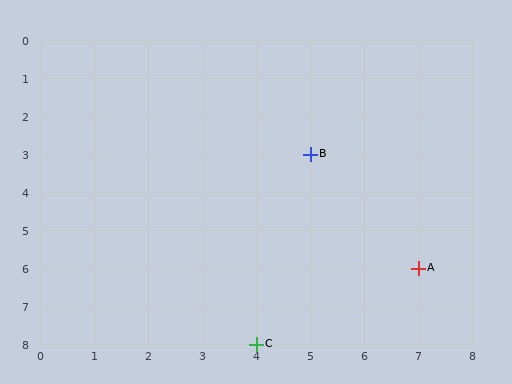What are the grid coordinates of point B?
Point B is at grid coordinates (5, 3).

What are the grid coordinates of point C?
Point C is at grid coordinates (4, 8).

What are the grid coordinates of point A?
Point A is at grid coordinates (7, 6).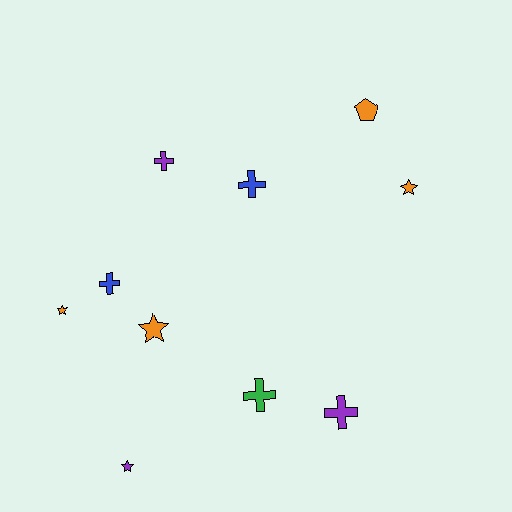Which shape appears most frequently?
Cross, with 5 objects.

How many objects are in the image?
There are 10 objects.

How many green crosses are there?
There is 1 green cross.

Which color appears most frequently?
Orange, with 4 objects.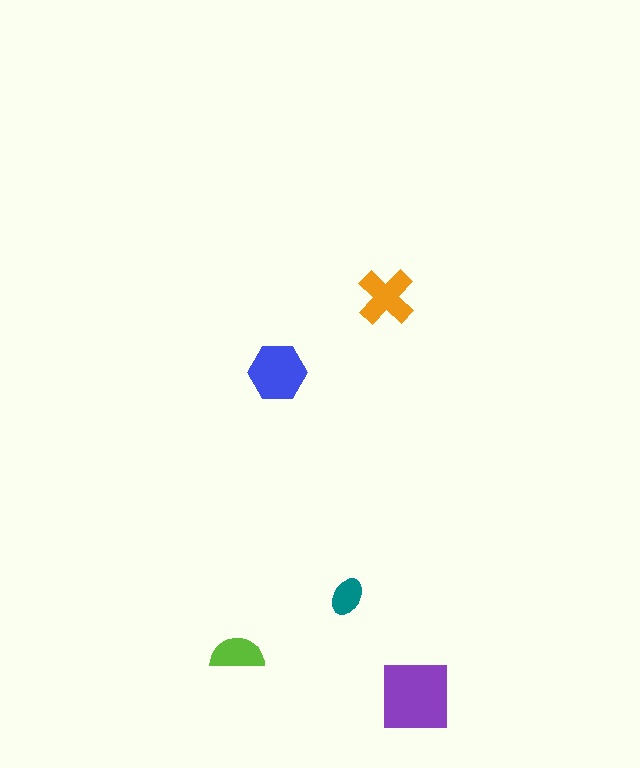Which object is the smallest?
The teal ellipse.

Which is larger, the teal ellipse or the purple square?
The purple square.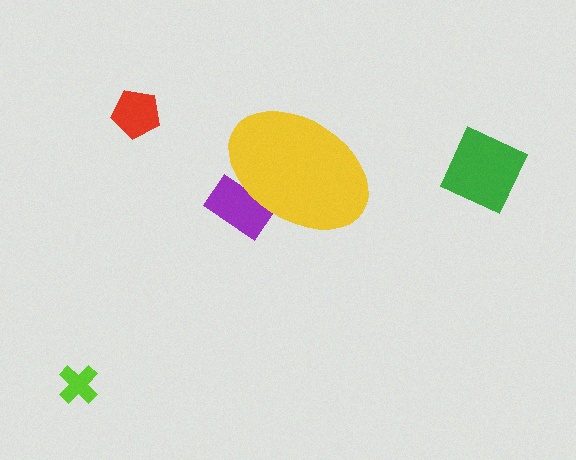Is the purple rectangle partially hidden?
Yes, the purple rectangle is partially hidden behind the yellow ellipse.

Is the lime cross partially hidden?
No, the lime cross is fully visible.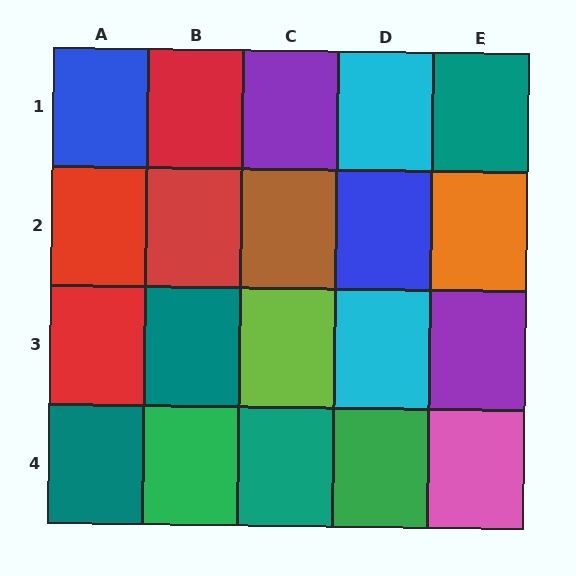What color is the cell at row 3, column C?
Lime.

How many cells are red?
4 cells are red.